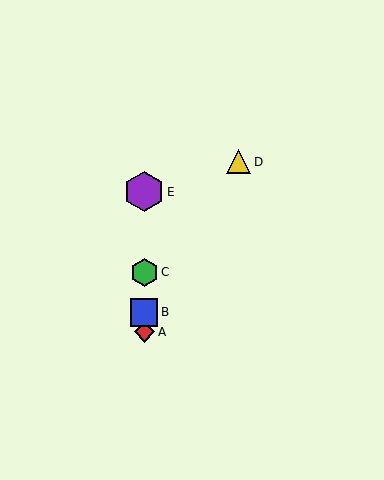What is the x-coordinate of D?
Object D is at x≈238.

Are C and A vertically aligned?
Yes, both are at x≈144.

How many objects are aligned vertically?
4 objects (A, B, C, E) are aligned vertically.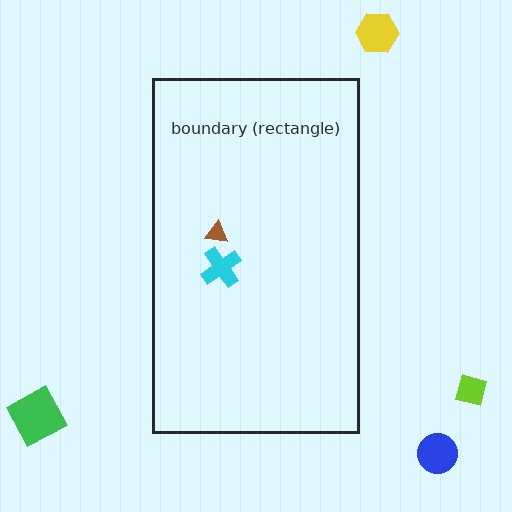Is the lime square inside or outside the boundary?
Outside.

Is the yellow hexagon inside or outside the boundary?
Outside.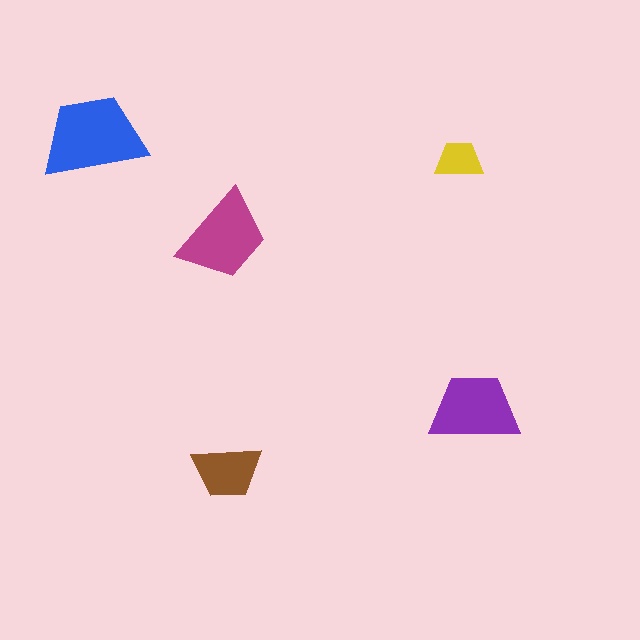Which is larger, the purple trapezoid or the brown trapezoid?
The purple one.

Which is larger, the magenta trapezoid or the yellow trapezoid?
The magenta one.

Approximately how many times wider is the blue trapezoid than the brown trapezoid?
About 1.5 times wider.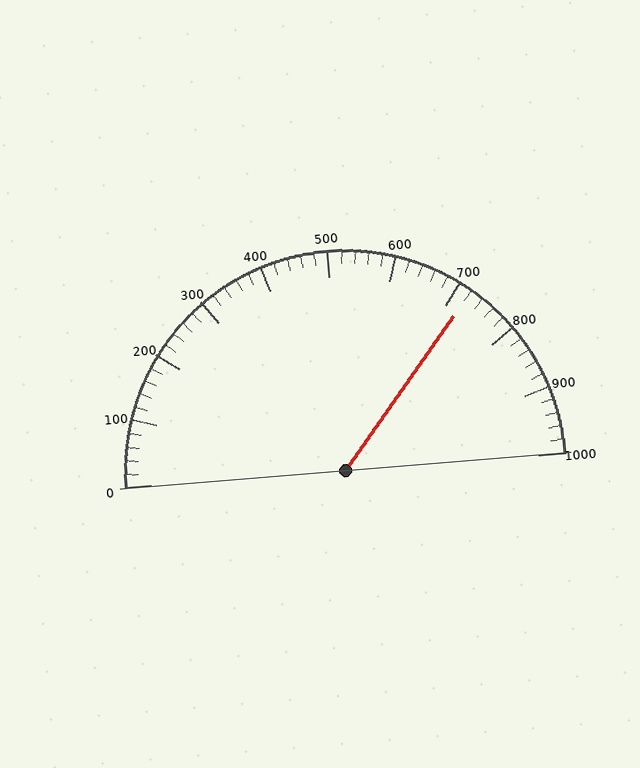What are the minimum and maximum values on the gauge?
The gauge ranges from 0 to 1000.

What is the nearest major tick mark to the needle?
The nearest major tick mark is 700.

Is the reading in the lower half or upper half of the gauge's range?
The reading is in the upper half of the range (0 to 1000).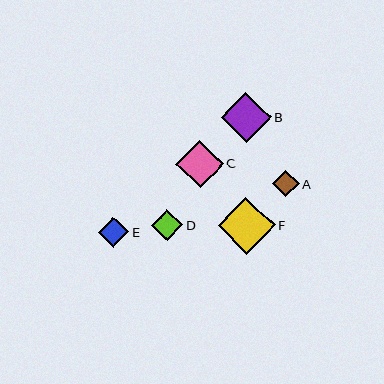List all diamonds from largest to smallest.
From largest to smallest: F, B, C, D, E, A.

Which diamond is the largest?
Diamond F is the largest with a size of approximately 56 pixels.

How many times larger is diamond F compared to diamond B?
Diamond F is approximately 1.1 times the size of diamond B.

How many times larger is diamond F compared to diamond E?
Diamond F is approximately 1.9 times the size of diamond E.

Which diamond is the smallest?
Diamond A is the smallest with a size of approximately 27 pixels.